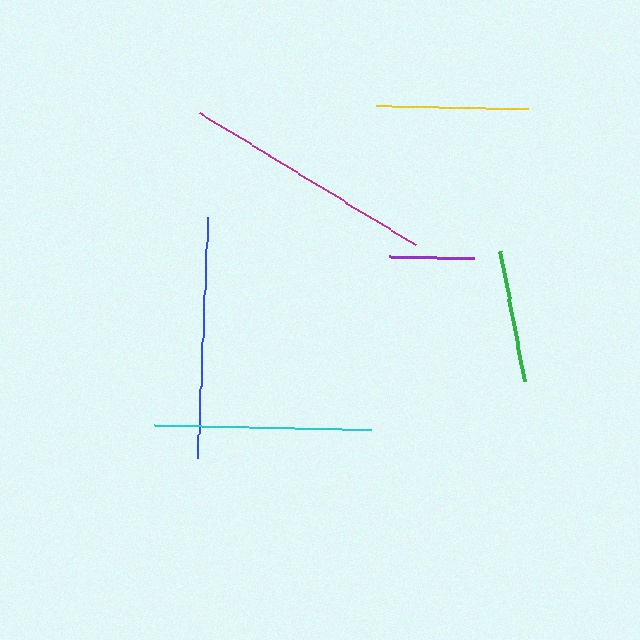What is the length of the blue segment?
The blue segment is approximately 242 pixels long.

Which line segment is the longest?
The magenta line is the longest at approximately 252 pixels.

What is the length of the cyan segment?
The cyan segment is approximately 217 pixels long.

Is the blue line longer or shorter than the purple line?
The blue line is longer than the purple line.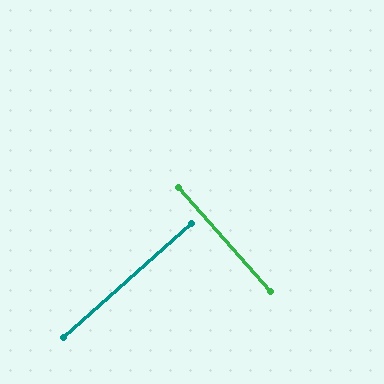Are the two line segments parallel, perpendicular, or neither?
Perpendicular — they meet at approximately 90°.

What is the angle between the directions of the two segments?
Approximately 90 degrees.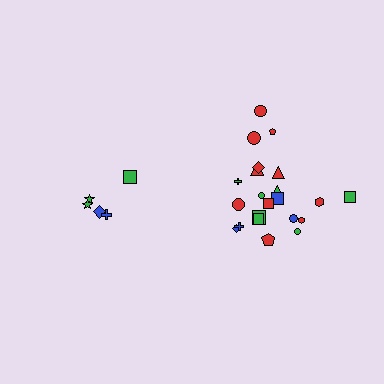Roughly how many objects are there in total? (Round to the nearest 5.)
Roughly 25 objects in total.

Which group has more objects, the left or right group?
The right group.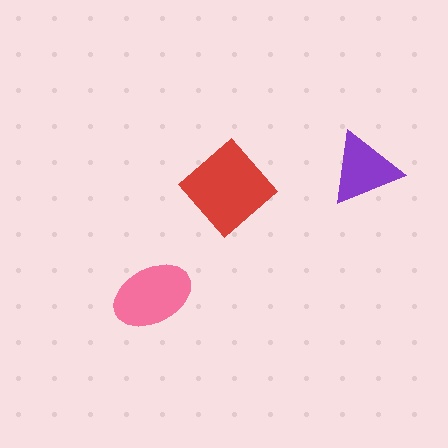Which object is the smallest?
The purple triangle.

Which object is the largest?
The red diamond.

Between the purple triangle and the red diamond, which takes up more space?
The red diamond.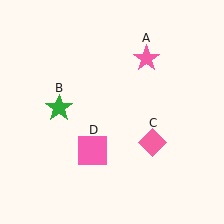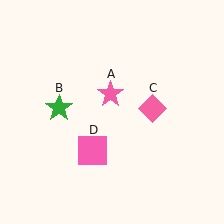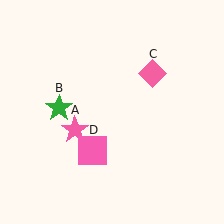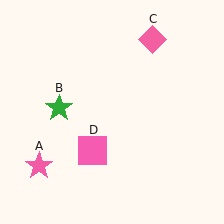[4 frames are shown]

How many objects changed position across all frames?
2 objects changed position: pink star (object A), pink diamond (object C).